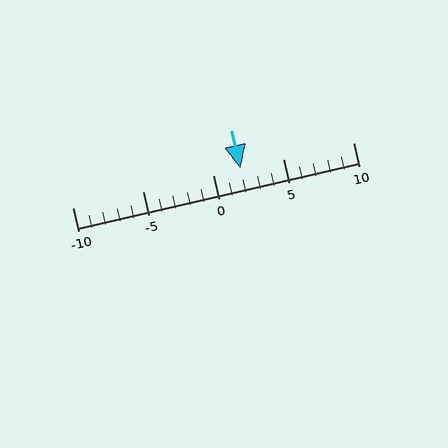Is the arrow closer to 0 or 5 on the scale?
The arrow is closer to 0.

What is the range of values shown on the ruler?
The ruler shows values from -10 to 10.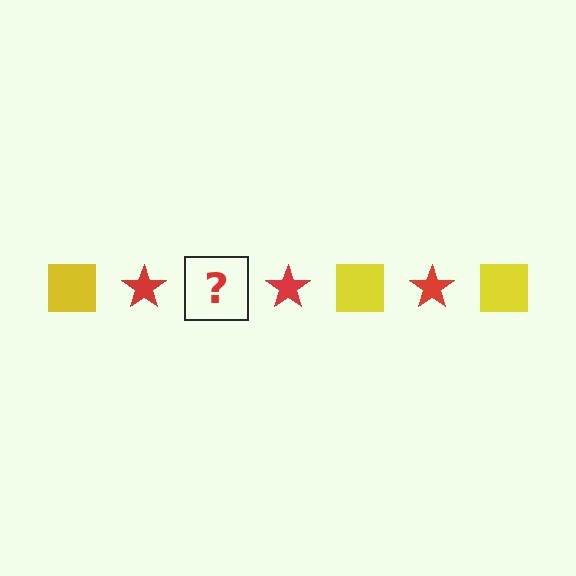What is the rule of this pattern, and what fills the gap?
The rule is that the pattern alternates between yellow square and red star. The gap should be filled with a yellow square.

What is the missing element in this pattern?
The missing element is a yellow square.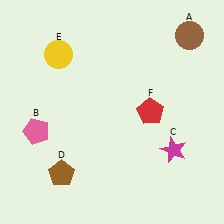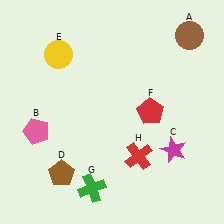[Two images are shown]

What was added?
A green cross (G), a red cross (H) were added in Image 2.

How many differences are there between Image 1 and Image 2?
There are 2 differences between the two images.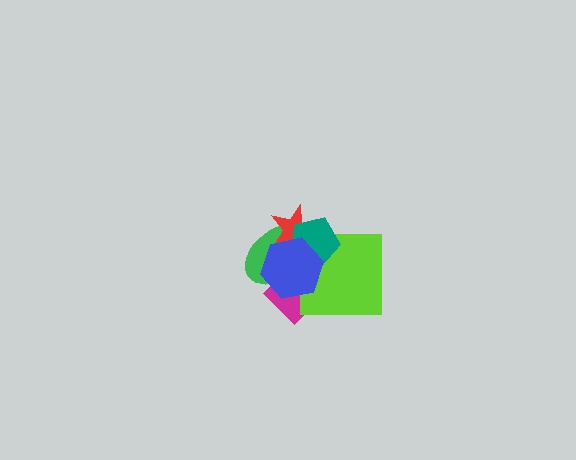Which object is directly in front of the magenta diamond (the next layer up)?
The green ellipse is directly in front of the magenta diamond.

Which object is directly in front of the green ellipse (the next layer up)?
The lime square is directly in front of the green ellipse.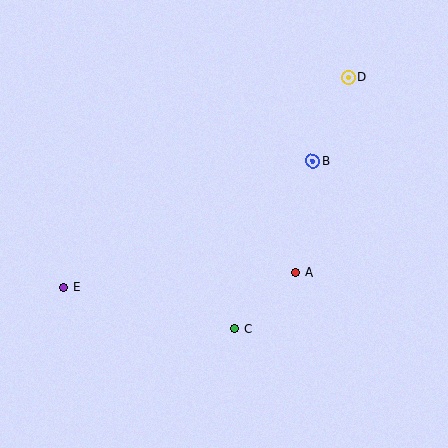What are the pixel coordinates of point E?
Point E is at (63, 287).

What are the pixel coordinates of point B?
Point B is at (313, 161).